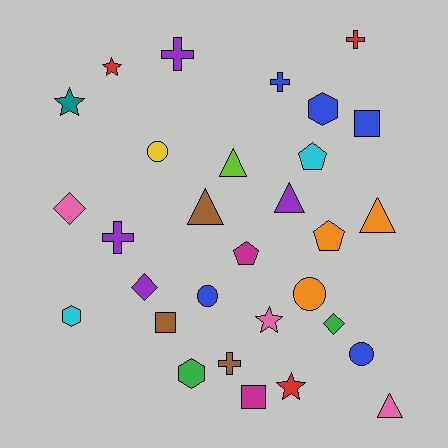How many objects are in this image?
There are 30 objects.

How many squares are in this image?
There are 3 squares.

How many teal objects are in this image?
There is 1 teal object.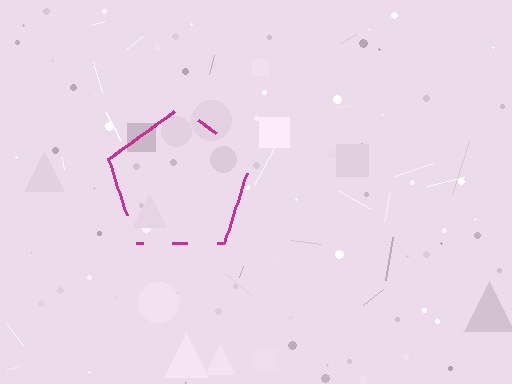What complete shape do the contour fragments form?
The contour fragments form a pentagon.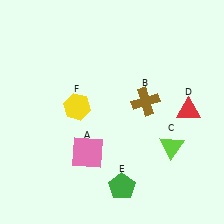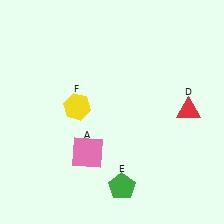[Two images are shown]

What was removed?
The brown cross (B), the lime triangle (C) were removed in Image 2.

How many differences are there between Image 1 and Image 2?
There are 2 differences between the two images.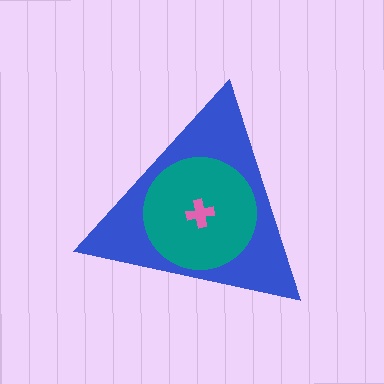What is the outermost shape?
The blue triangle.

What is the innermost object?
The pink cross.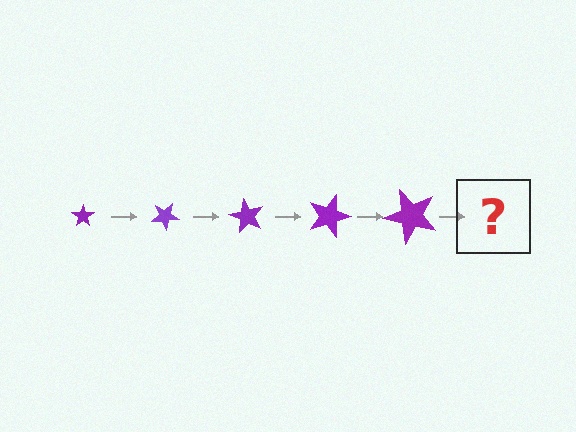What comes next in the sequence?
The next element should be a star, larger than the previous one and rotated 150 degrees from the start.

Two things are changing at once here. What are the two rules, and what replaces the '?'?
The two rules are that the star grows larger each step and it rotates 30 degrees each step. The '?' should be a star, larger than the previous one and rotated 150 degrees from the start.